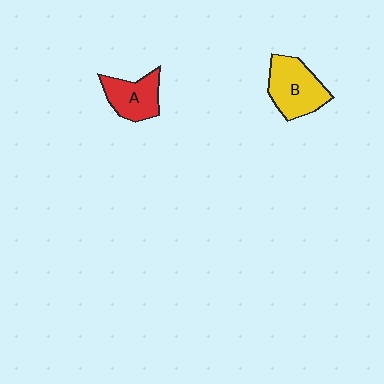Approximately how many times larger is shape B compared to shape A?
Approximately 1.3 times.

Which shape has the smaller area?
Shape A (red).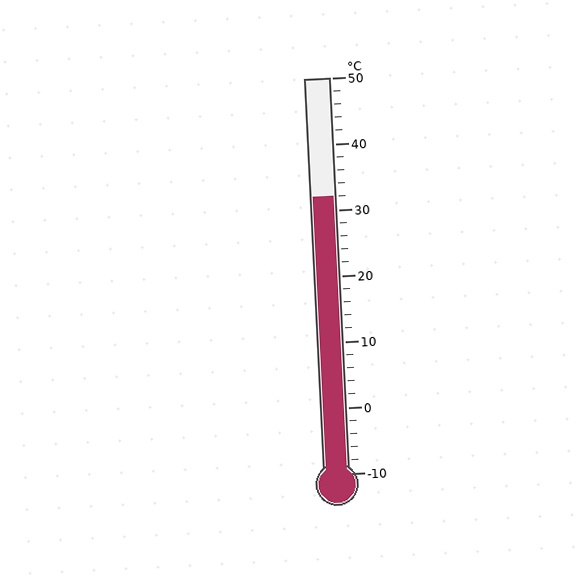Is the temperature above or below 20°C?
The temperature is above 20°C.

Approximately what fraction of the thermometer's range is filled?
The thermometer is filled to approximately 70% of its range.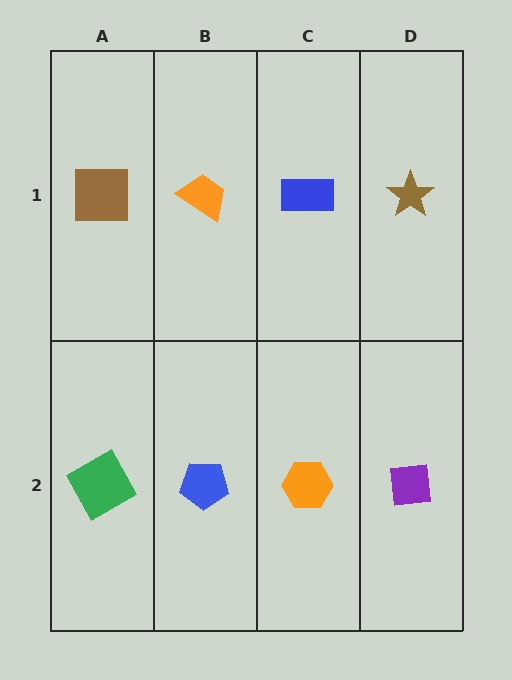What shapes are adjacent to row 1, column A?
A green square (row 2, column A), an orange trapezoid (row 1, column B).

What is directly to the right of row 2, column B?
An orange hexagon.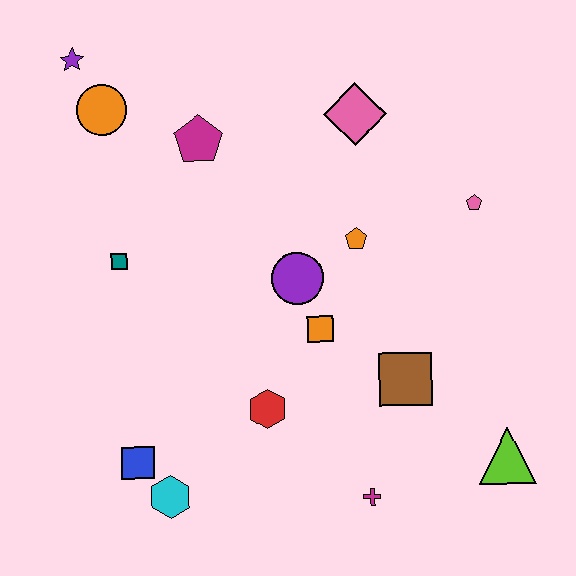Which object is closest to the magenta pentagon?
The orange circle is closest to the magenta pentagon.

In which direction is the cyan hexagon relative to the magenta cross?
The cyan hexagon is to the left of the magenta cross.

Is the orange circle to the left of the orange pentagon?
Yes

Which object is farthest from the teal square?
The lime triangle is farthest from the teal square.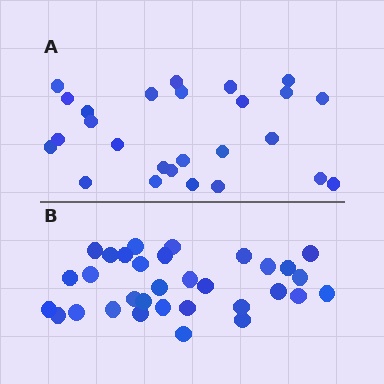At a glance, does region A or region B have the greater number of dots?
Region B (the bottom region) has more dots.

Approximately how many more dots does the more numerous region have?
Region B has about 6 more dots than region A.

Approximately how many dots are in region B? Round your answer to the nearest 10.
About 30 dots. (The exact count is 32, which rounds to 30.)